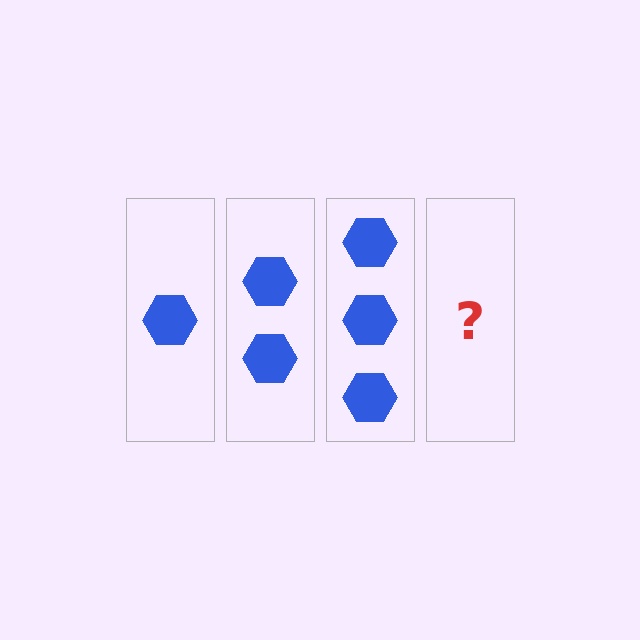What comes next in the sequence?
The next element should be 4 hexagons.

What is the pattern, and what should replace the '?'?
The pattern is that each step adds one more hexagon. The '?' should be 4 hexagons.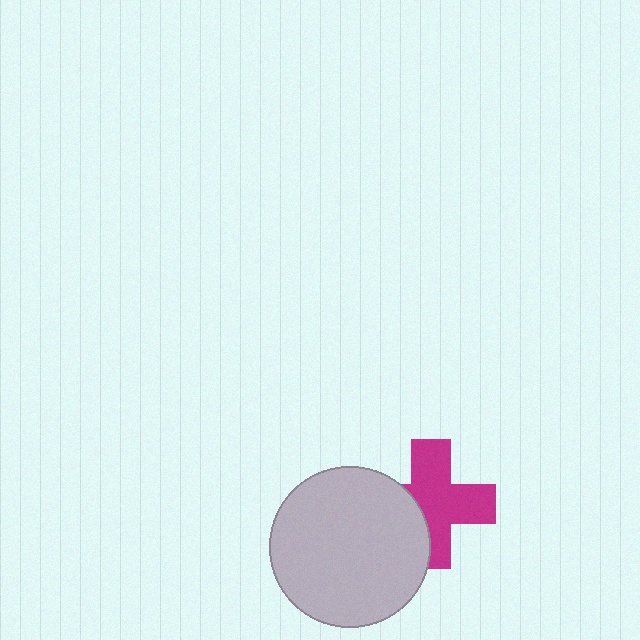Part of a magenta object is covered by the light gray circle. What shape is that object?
It is a cross.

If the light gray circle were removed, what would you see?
You would see the complete magenta cross.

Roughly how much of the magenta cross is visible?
Most of it is visible (roughly 67%).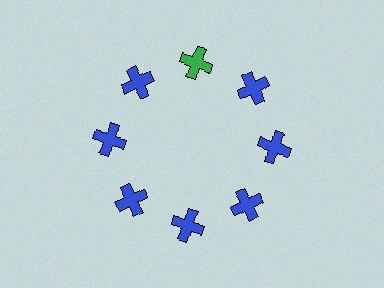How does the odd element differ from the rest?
It has a different color: green instead of blue.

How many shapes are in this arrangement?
There are 8 shapes arranged in a ring pattern.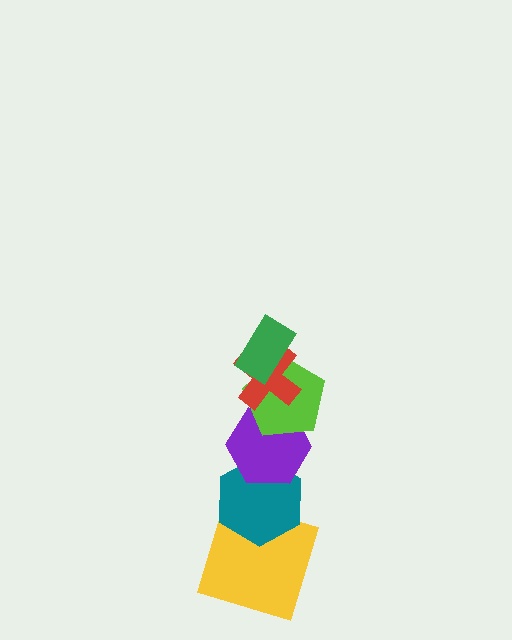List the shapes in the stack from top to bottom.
From top to bottom: the green rectangle, the red cross, the lime pentagon, the purple hexagon, the teal hexagon, the yellow square.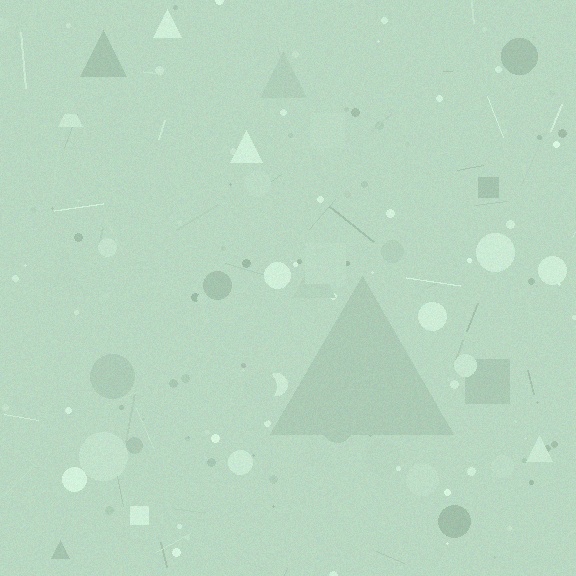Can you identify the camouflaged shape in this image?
The camouflaged shape is a triangle.